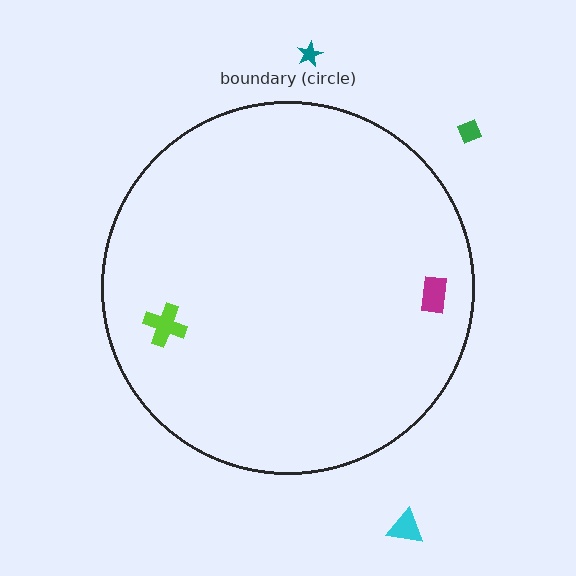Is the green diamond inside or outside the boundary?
Outside.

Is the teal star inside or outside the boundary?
Outside.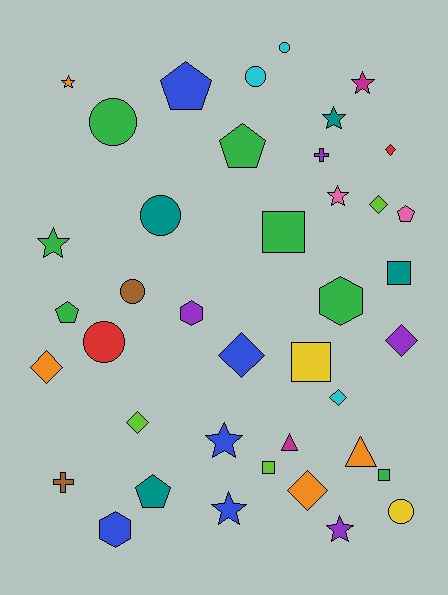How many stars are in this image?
There are 8 stars.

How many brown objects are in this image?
There are 2 brown objects.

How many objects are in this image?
There are 40 objects.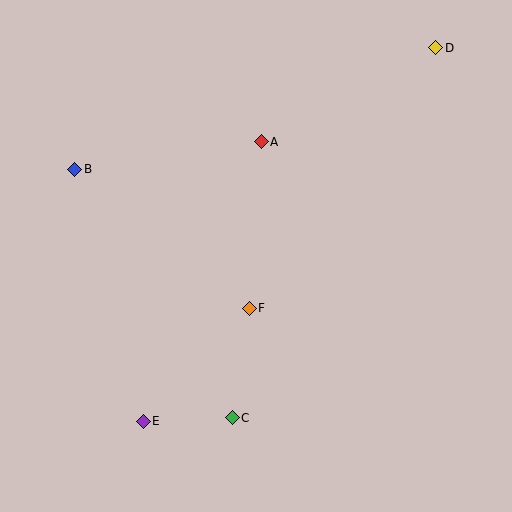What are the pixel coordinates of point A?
Point A is at (261, 142).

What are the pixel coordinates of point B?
Point B is at (75, 169).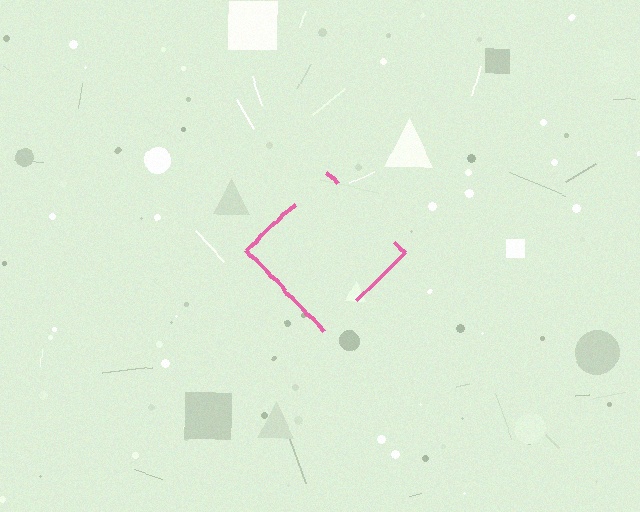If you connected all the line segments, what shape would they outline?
They would outline a diamond.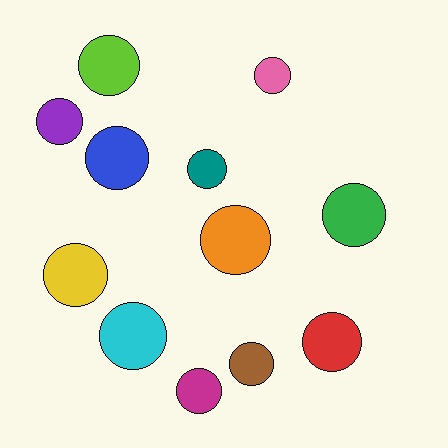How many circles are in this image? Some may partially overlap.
There are 12 circles.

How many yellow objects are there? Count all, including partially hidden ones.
There is 1 yellow object.